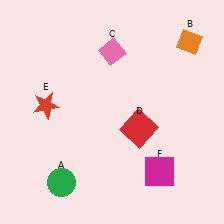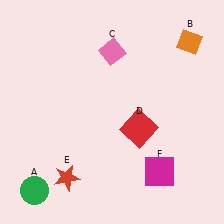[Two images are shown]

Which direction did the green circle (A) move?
The green circle (A) moved left.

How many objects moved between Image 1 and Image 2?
2 objects moved between the two images.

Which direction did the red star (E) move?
The red star (E) moved down.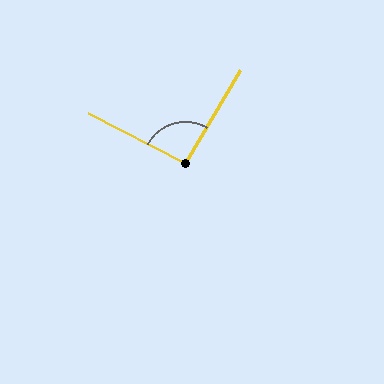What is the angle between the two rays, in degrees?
Approximately 93 degrees.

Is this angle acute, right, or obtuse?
It is approximately a right angle.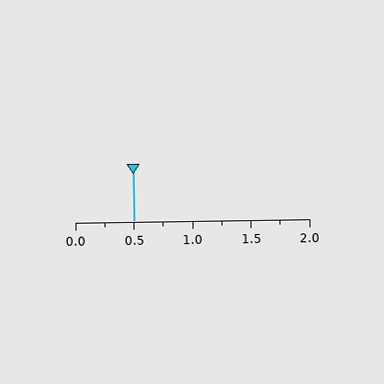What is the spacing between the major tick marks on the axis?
The major ticks are spaced 0.5 apart.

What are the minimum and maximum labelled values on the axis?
The axis runs from 0.0 to 2.0.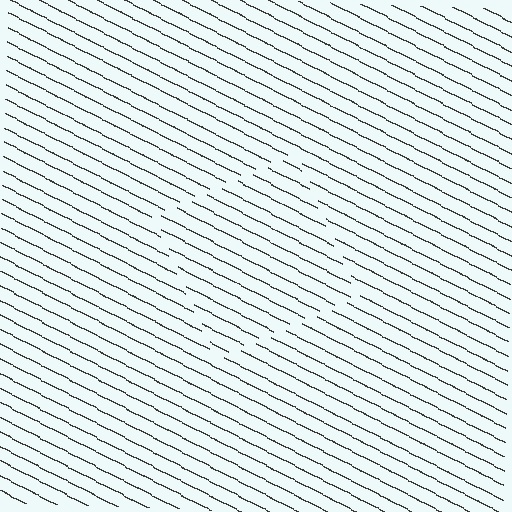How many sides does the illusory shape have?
4 sides — the line-ends trace a square.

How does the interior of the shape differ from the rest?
The interior of the shape contains the same grating, shifted by half a period — the contour is defined by the phase discontinuity where line-ends from the inner and outer gratings abut.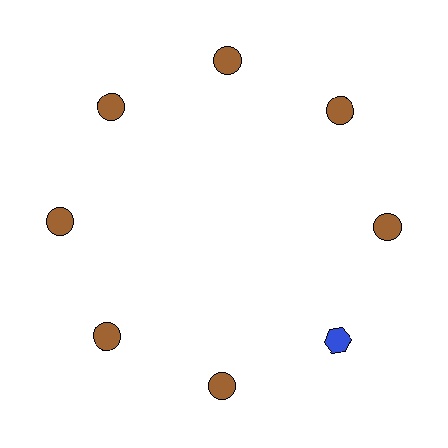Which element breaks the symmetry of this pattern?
The blue hexagon at roughly the 4 o'clock position breaks the symmetry. All other shapes are brown circles.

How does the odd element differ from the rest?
It differs in both color (blue instead of brown) and shape (hexagon instead of circle).